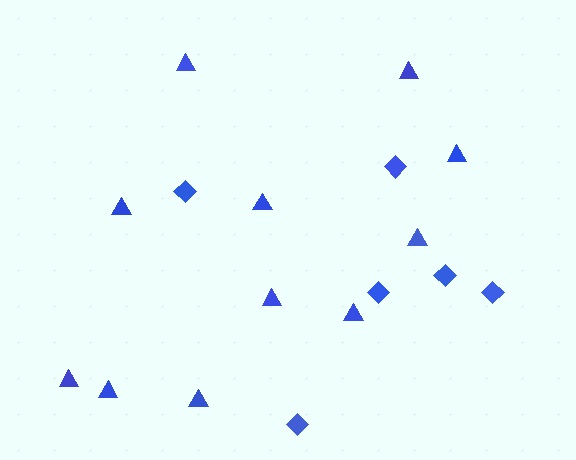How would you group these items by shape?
There are 2 groups: one group of diamonds (6) and one group of triangles (11).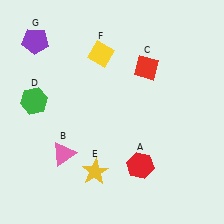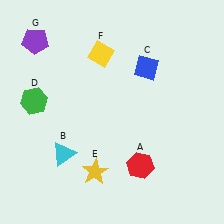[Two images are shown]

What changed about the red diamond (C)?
In Image 1, C is red. In Image 2, it changed to blue.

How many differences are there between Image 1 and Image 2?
There are 2 differences between the two images.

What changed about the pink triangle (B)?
In Image 1, B is pink. In Image 2, it changed to cyan.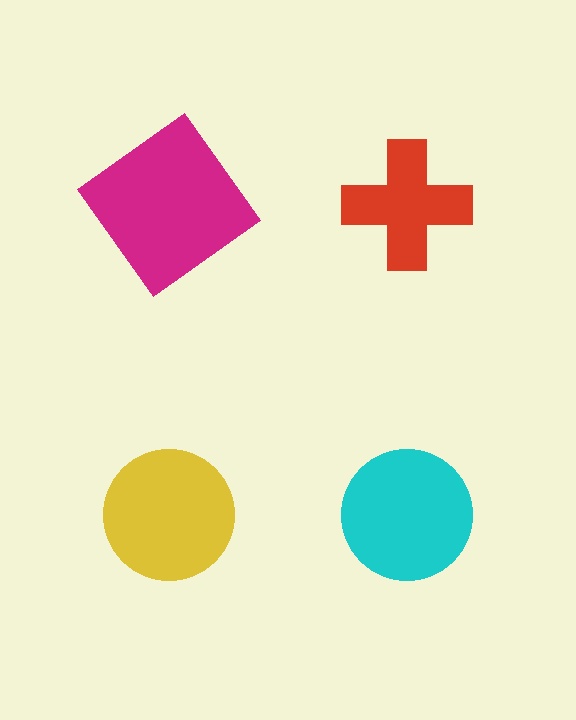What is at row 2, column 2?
A cyan circle.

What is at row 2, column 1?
A yellow circle.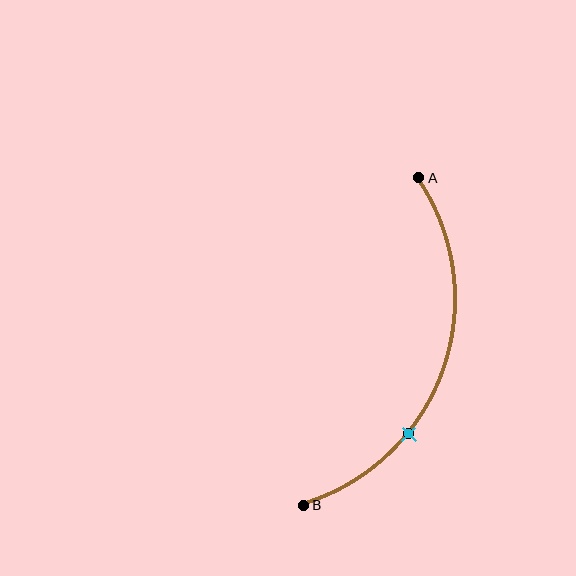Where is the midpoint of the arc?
The arc midpoint is the point on the curve farthest from the straight line joining A and B. It sits to the right of that line.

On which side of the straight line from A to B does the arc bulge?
The arc bulges to the right of the straight line connecting A and B.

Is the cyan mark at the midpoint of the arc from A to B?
No. The cyan mark lies on the arc but is closer to endpoint B. The arc midpoint would be at the point on the curve equidistant along the arc from both A and B.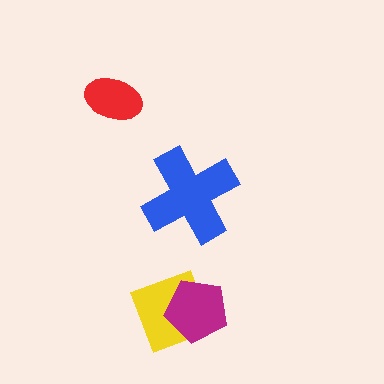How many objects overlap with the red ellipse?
0 objects overlap with the red ellipse.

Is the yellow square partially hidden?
Yes, it is partially covered by another shape.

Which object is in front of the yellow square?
The magenta pentagon is in front of the yellow square.